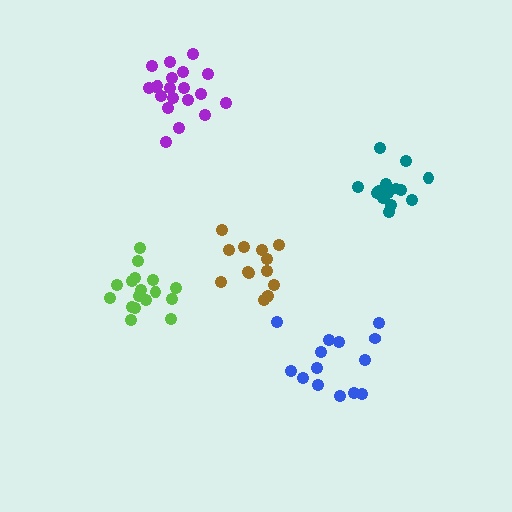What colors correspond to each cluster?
The clusters are colored: purple, brown, blue, lime, teal.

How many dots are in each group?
Group 1: 20 dots, Group 2: 14 dots, Group 3: 14 dots, Group 4: 17 dots, Group 5: 14 dots (79 total).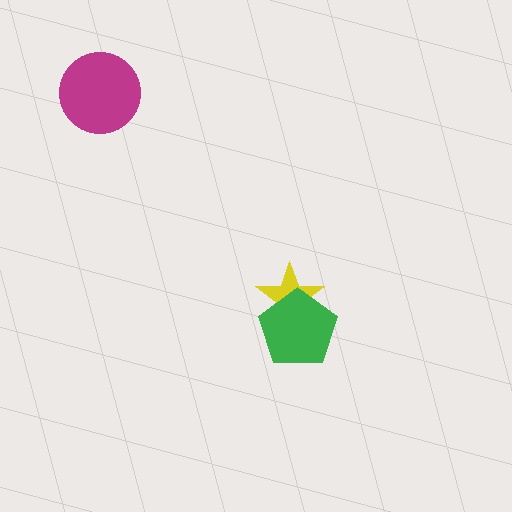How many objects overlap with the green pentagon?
1 object overlaps with the green pentagon.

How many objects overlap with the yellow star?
1 object overlaps with the yellow star.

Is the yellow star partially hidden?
Yes, it is partially covered by another shape.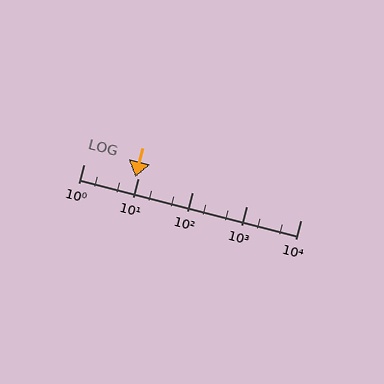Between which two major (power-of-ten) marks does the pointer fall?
The pointer is between 1 and 10.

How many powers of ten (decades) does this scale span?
The scale spans 4 decades, from 1 to 10000.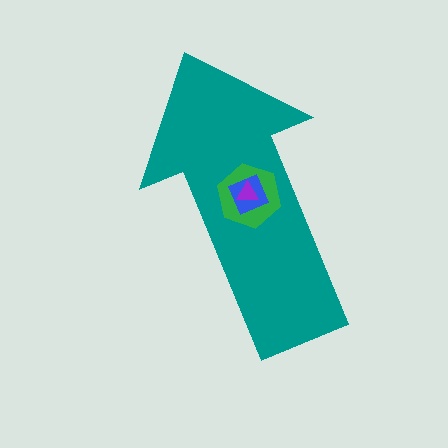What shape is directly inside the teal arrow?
The green hexagon.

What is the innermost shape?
The purple triangle.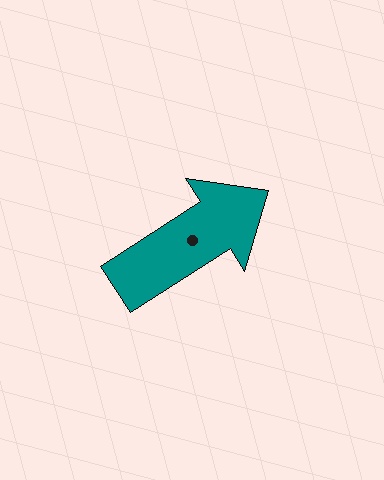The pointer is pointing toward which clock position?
Roughly 2 o'clock.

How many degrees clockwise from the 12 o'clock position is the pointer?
Approximately 57 degrees.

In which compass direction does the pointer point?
Northeast.